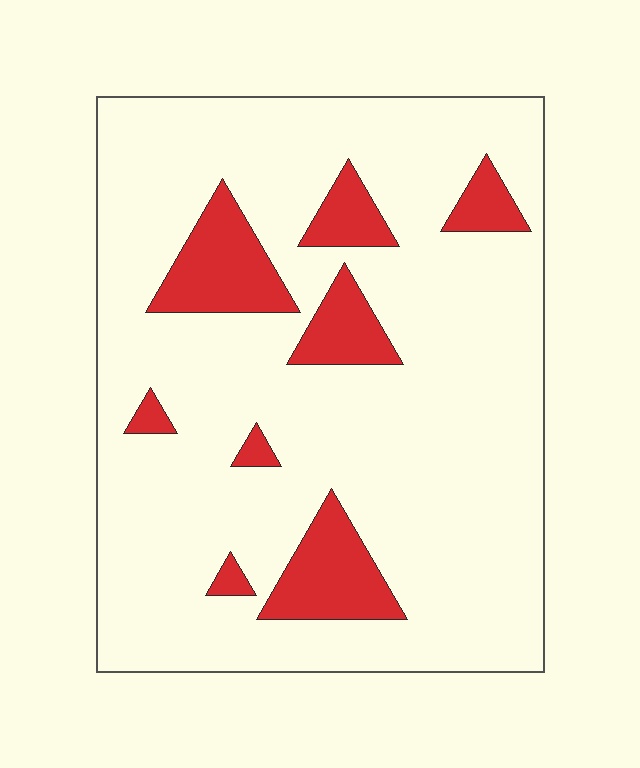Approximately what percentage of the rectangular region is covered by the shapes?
Approximately 15%.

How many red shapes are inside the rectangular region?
8.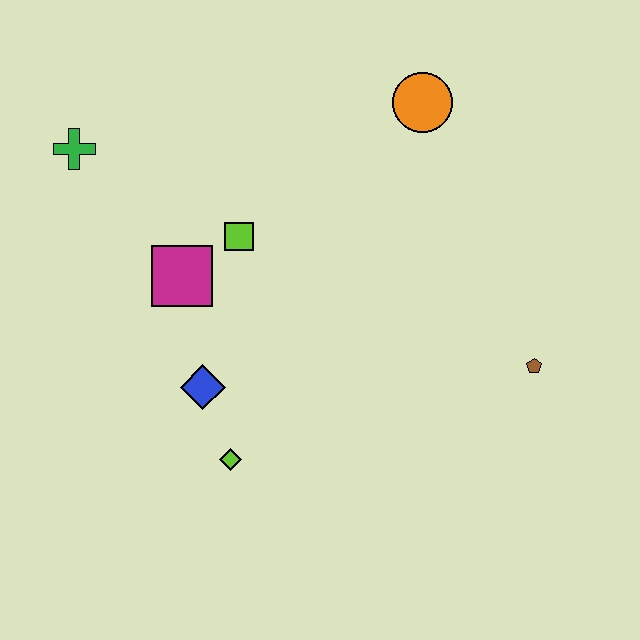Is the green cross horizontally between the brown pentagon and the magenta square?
No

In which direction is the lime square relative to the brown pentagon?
The lime square is to the left of the brown pentagon.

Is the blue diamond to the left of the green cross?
No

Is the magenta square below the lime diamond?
No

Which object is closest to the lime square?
The magenta square is closest to the lime square.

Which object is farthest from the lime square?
The brown pentagon is farthest from the lime square.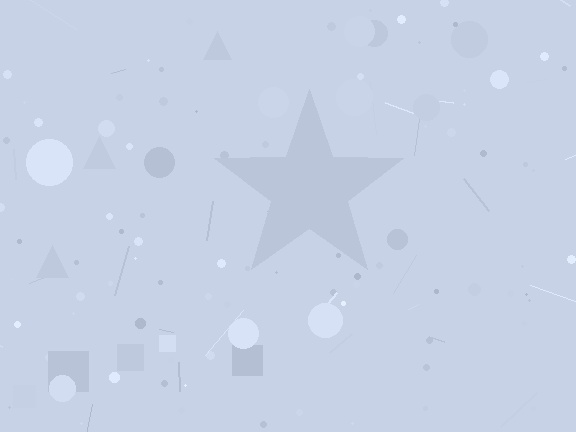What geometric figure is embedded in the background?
A star is embedded in the background.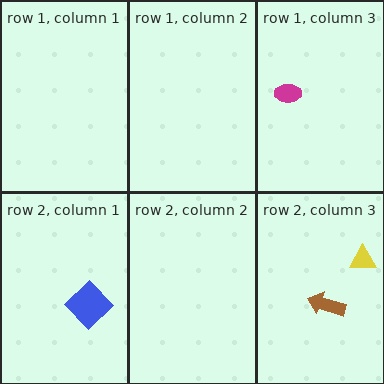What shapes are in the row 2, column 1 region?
The blue diamond.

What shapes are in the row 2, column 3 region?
The yellow triangle, the brown arrow.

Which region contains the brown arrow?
The row 2, column 3 region.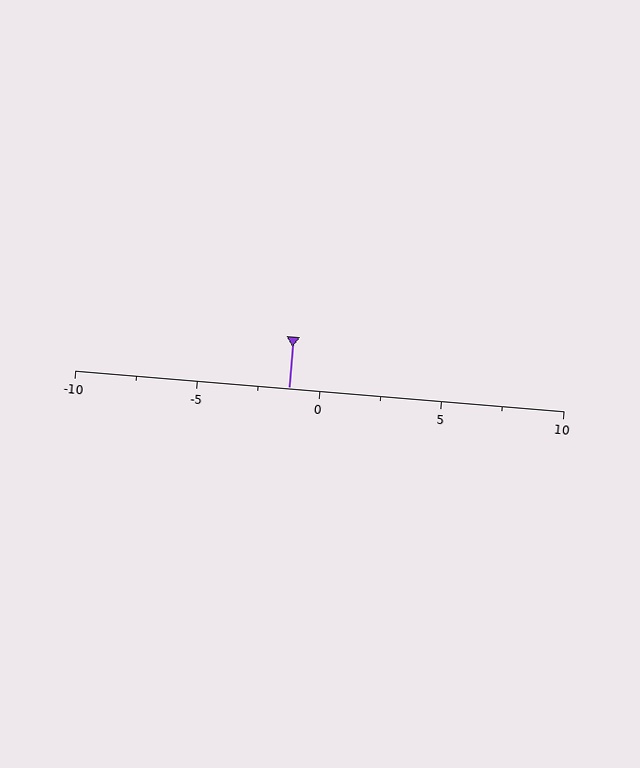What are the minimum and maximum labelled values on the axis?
The axis runs from -10 to 10.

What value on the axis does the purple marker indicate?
The marker indicates approximately -1.2.